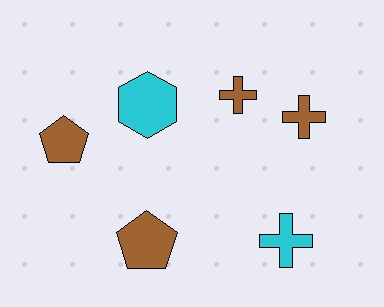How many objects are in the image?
There are 6 objects.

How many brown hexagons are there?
There are no brown hexagons.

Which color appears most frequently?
Brown, with 4 objects.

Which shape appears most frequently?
Cross, with 3 objects.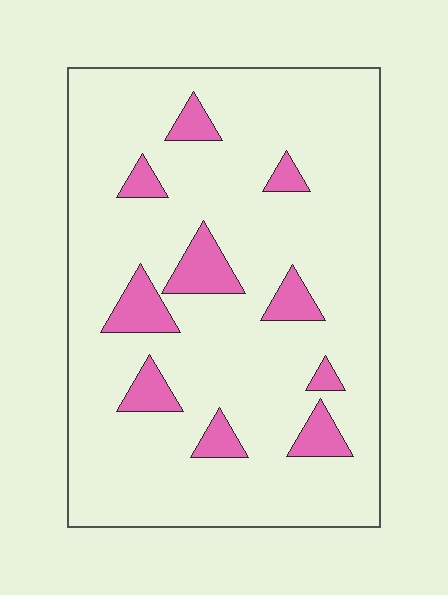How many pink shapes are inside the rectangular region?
10.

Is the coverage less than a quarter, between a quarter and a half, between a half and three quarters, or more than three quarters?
Less than a quarter.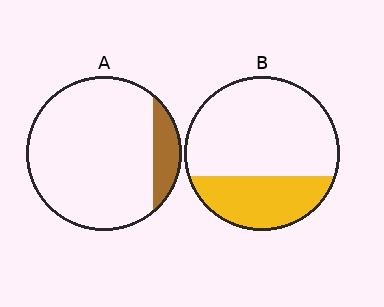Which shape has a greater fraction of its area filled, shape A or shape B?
Shape B.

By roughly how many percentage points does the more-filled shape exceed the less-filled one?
By roughly 20 percentage points (B over A).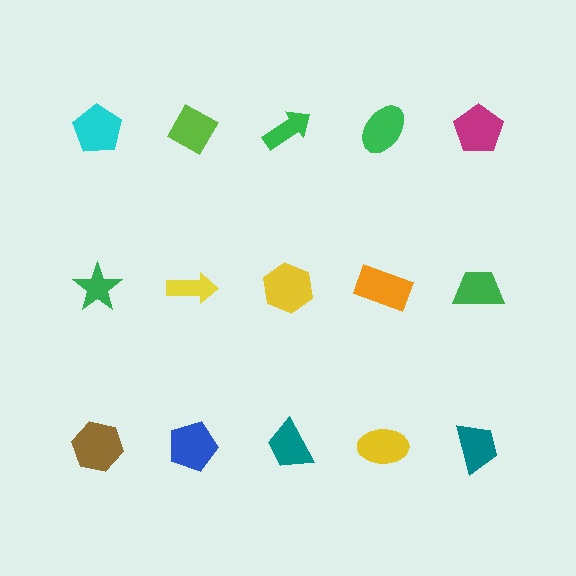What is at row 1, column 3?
A green arrow.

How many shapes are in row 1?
5 shapes.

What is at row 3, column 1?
A brown hexagon.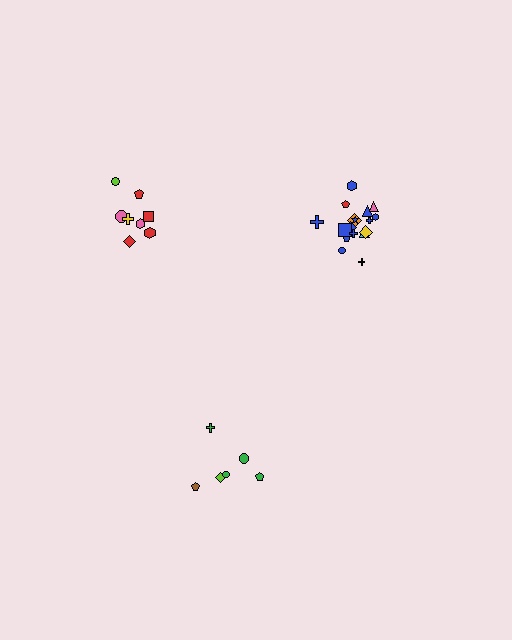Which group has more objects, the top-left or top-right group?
The top-right group.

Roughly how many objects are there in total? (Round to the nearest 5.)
Roughly 30 objects in total.